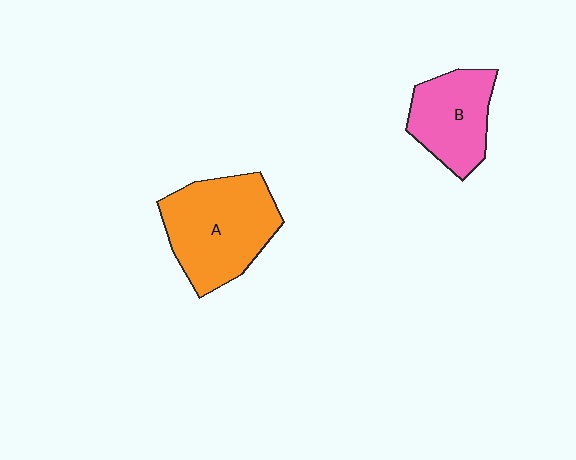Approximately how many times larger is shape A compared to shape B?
Approximately 1.5 times.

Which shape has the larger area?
Shape A (orange).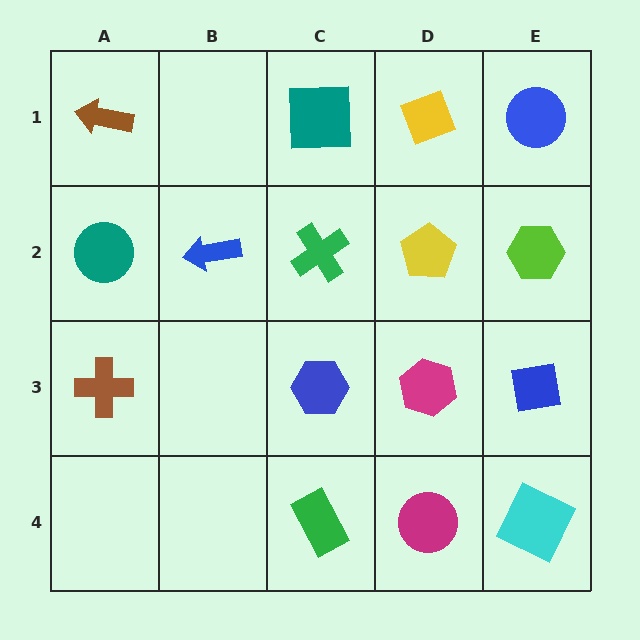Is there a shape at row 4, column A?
No, that cell is empty.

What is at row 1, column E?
A blue circle.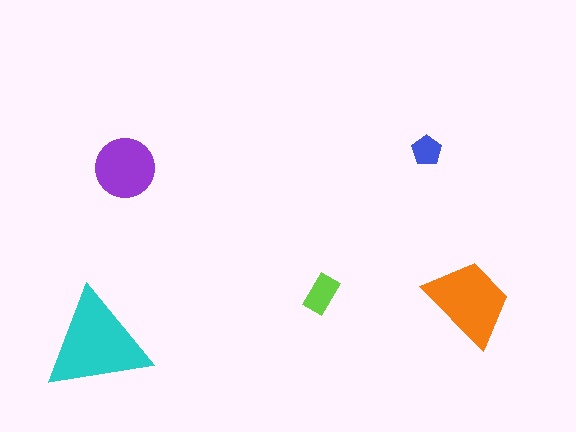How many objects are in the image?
There are 5 objects in the image.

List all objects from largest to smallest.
The cyan triangle, the orange trapezoid, the purple circle, the lime rectangle, the blue pentagon.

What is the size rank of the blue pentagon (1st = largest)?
5th.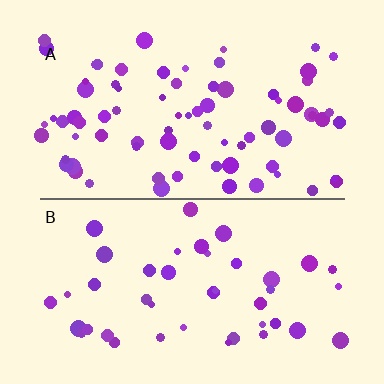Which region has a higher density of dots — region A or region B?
A (the top).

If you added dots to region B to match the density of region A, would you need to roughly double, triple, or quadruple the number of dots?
Approximately double.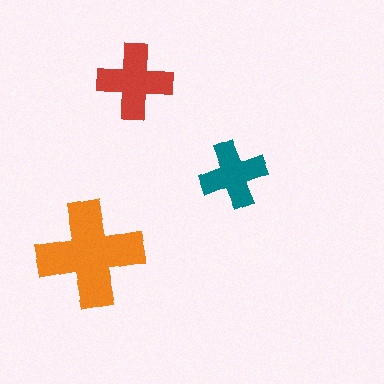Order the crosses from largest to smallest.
the orange one, the red one, the teal one.